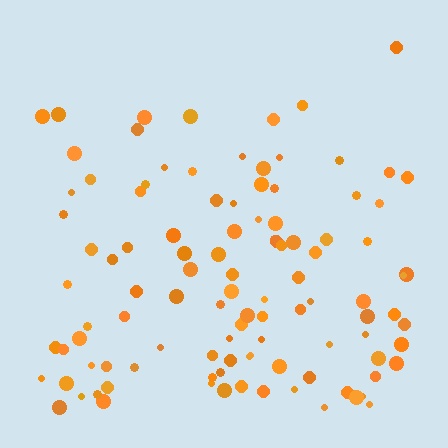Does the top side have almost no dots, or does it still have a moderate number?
Still a moderate number, just noticeably fewer than the bottom.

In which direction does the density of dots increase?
From top to bottom, with the bottom side densest.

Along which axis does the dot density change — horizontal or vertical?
Vertical.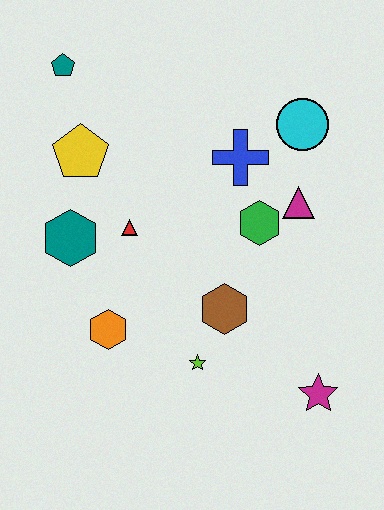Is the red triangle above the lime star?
Yes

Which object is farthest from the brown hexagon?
The teal pentagon is farthest from the brown hexagon.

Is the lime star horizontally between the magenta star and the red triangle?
Yes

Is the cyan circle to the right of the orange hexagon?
Yes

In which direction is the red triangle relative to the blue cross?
The red triangle is to the left of the blue cross.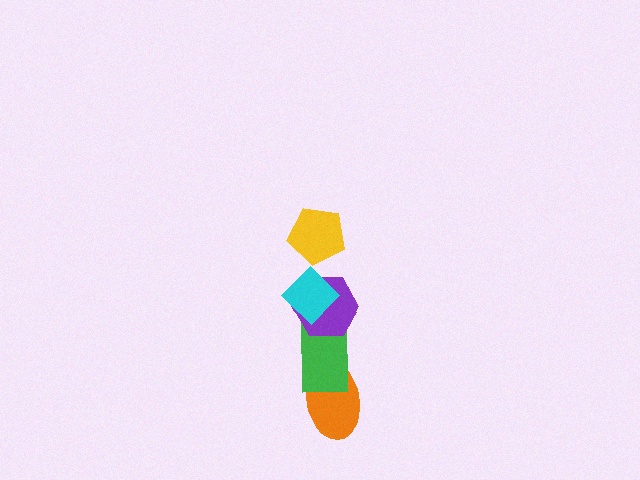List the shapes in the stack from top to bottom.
From top to bottom: the yellow pentagon, the cyan diamond, the purple hexagon, the green rectangle, the orange ellipse.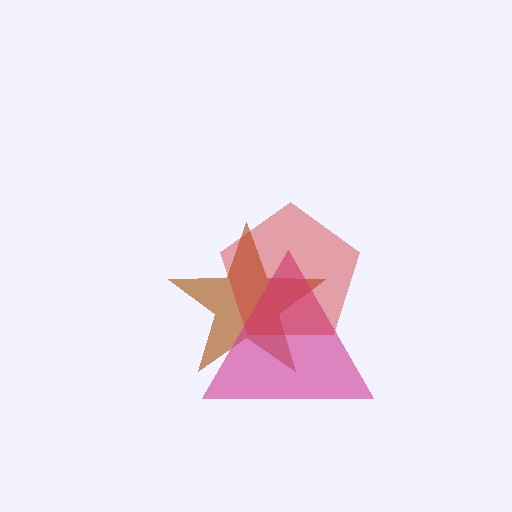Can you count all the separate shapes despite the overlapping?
Yes, there are 3 separate shapes.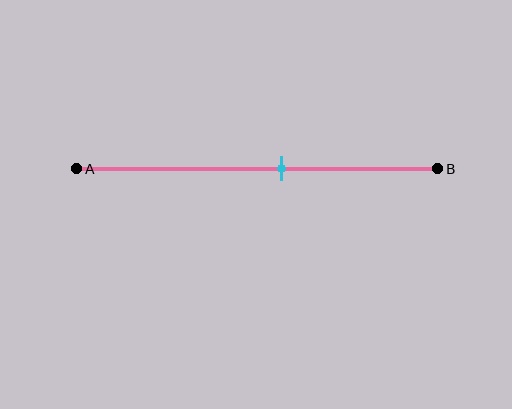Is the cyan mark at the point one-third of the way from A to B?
No, the mark is at about 55% from A, not at the 33% one-third point.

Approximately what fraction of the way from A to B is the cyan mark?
The cyan mark is approximately 55% of the way from A to B.